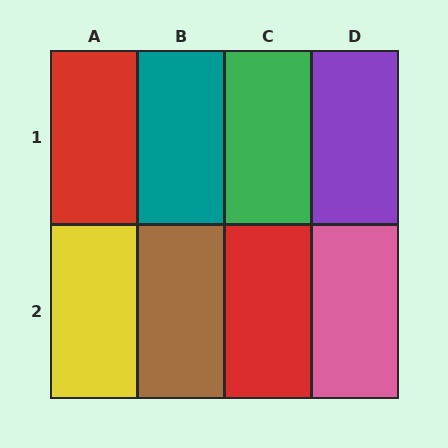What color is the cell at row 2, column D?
Pink.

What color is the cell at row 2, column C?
Red.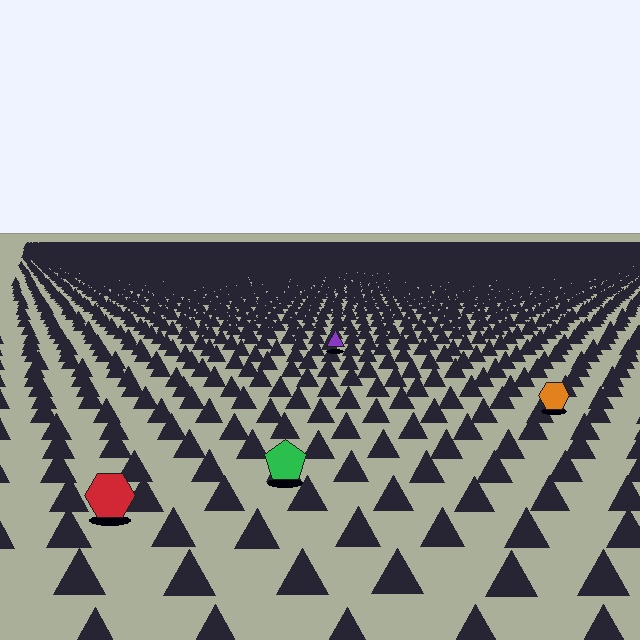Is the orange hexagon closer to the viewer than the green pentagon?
No. The green pentagon is closer — you can tell from the texture gradient: the ground texture is coarser near it.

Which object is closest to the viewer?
The red hexagon is closest. The texture marks near it are larger and more spread out.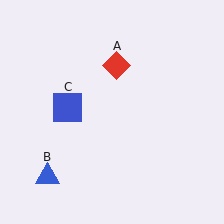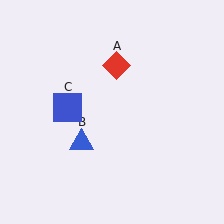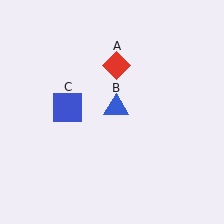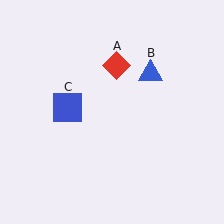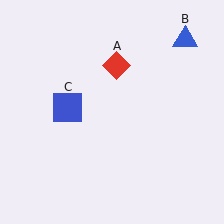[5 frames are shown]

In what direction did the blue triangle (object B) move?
The blue triangle (object B) moved up and to the right.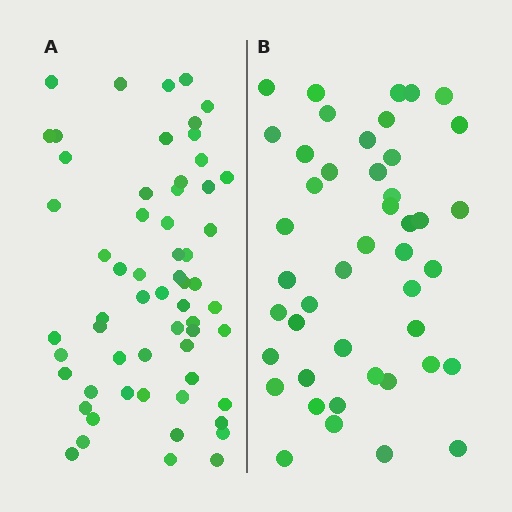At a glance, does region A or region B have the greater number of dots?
Region A (the left region) has more dots.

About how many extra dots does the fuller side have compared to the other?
Region A has approximately 15 more dots than region B.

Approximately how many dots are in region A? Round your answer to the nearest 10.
About 60 dots.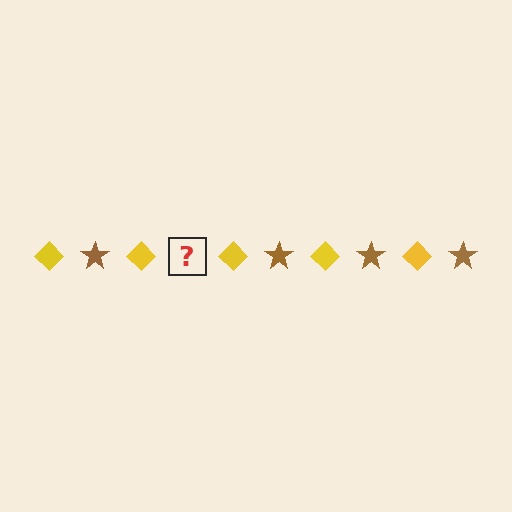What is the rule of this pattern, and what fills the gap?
The rule is that the pattern alternates between yellow diamond and brown star. The gap should be filled with a brown star.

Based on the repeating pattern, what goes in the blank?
The blank should be a brown star.